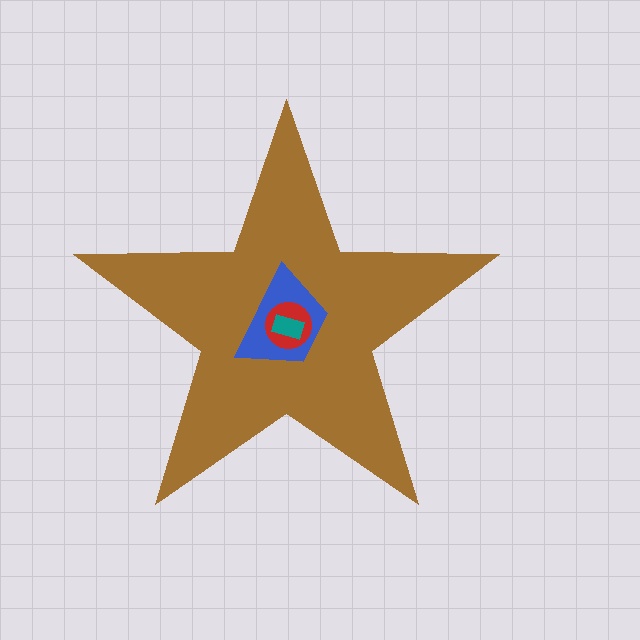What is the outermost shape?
The brown star.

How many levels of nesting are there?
4.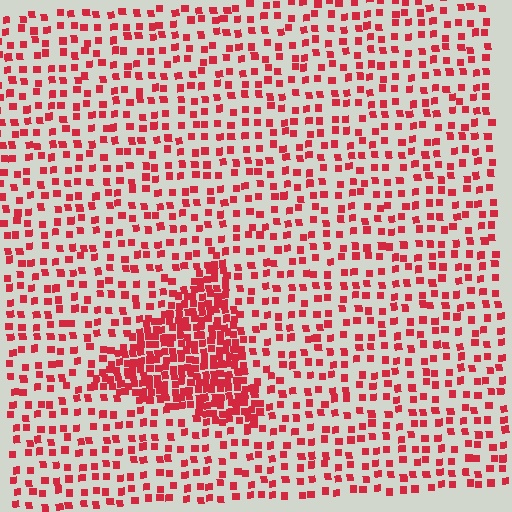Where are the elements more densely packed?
The elements are more densely packed inside the triangle boundary.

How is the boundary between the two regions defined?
The boundary is defined by a change in element density (approximately 2.7x ratio). All elements are the same color, size, and shape.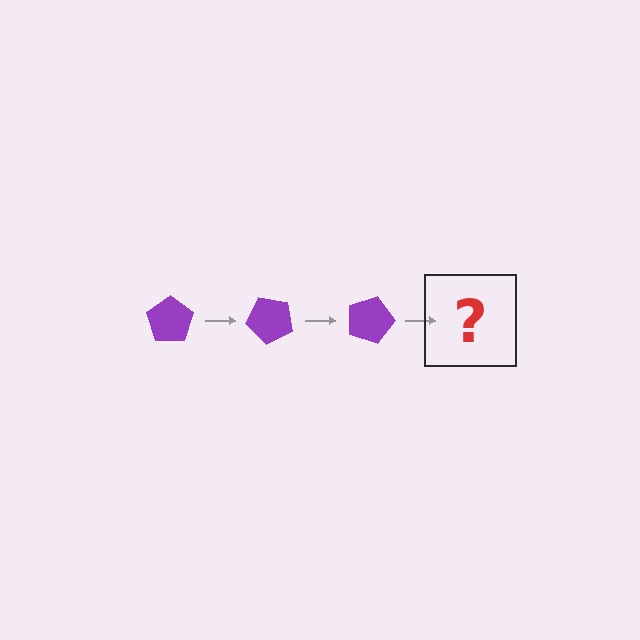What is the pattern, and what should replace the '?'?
The pattern is that the pentagon rotates 45 degrees each step. The '?' should be a purple pentagon rotated 135 degrees.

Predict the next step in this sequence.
The next step is a purple pentagon rotated 135 degrees.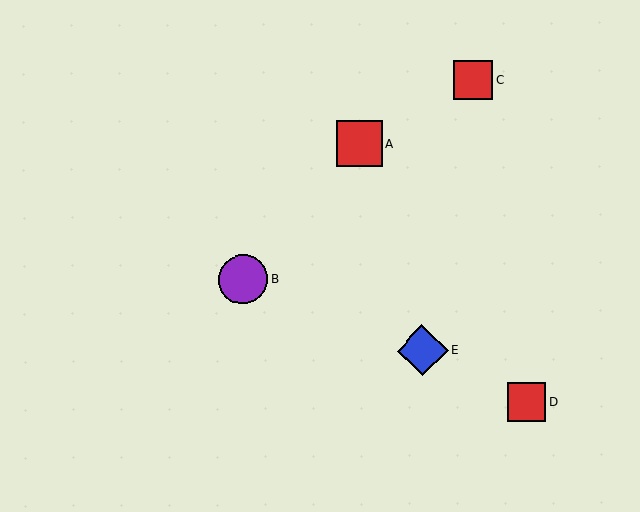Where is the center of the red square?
The center of the red square is at (473, 80).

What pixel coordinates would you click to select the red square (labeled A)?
Click at (360, 143) to select the red square A.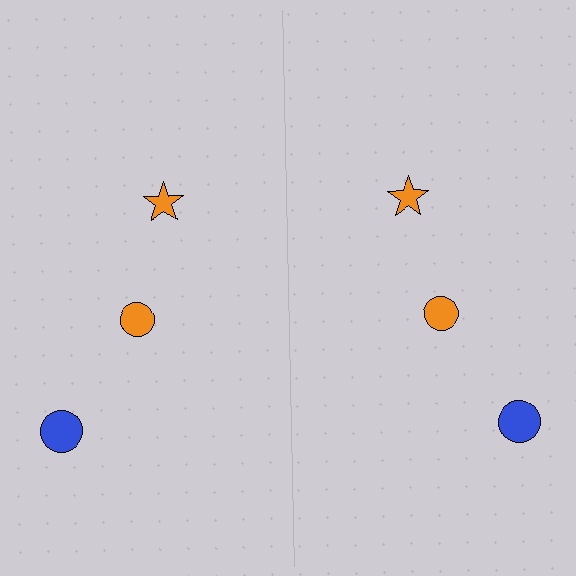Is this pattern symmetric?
Yes, this pattern has bilateral (reflection) symmetry.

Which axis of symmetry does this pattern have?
The pattern has a vertical axis of symmetry running through the center of the image.